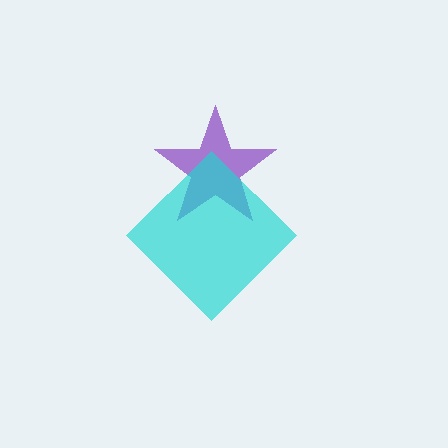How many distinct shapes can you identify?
There are 2 distinct shapes: a purple star, a cyan diamond.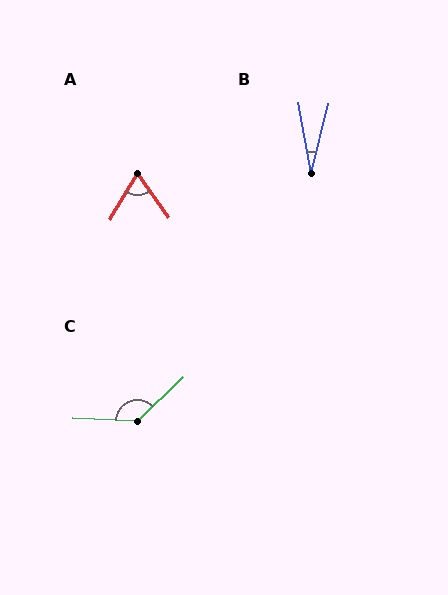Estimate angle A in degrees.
Approximately 67 degrees.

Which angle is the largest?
C, at approximately 134 degrees.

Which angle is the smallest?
B, at approximately 24 degrees.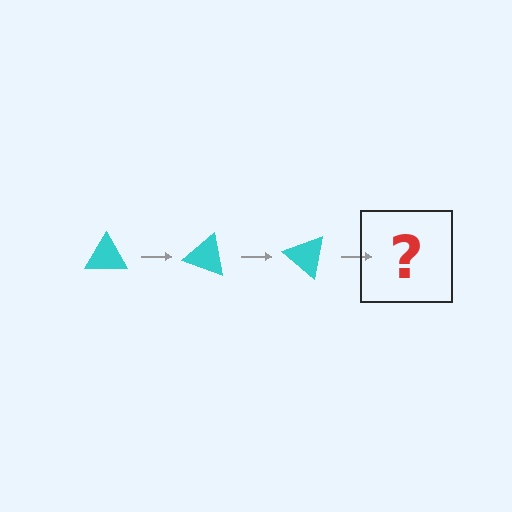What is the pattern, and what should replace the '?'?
The pattern is that the triangle rotates 20 degrees each step. The '?' should be a cyan triangle rotated 60 degrees.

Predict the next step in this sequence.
The next step is a cyan triangle rotated 60 degrees.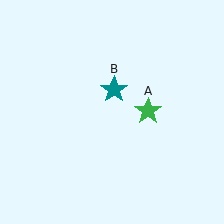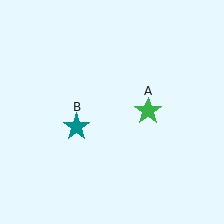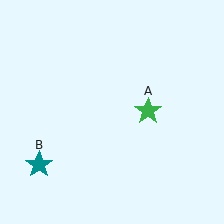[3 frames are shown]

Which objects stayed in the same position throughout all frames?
Green star (object A) remained stationary.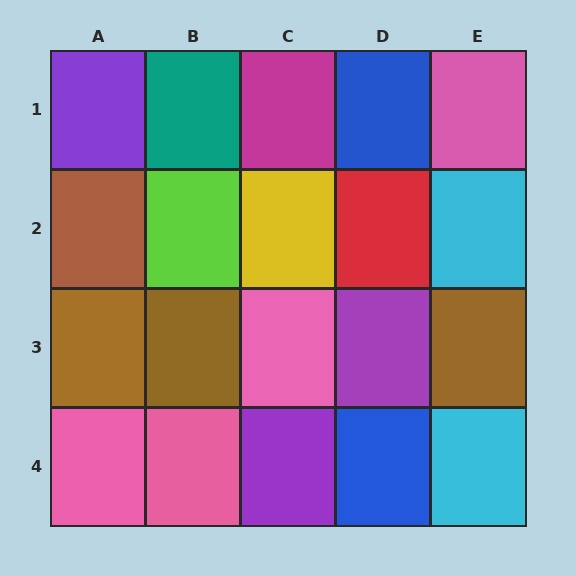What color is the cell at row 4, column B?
Pink.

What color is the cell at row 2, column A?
Brown.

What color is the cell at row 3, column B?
Brown.